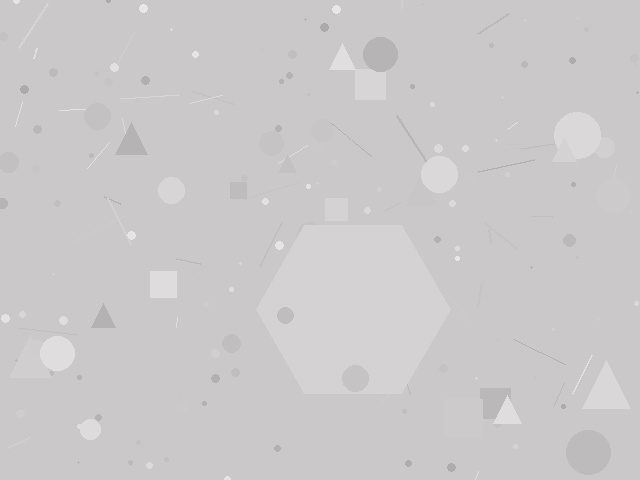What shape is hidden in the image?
A hexagon is hidden in the image.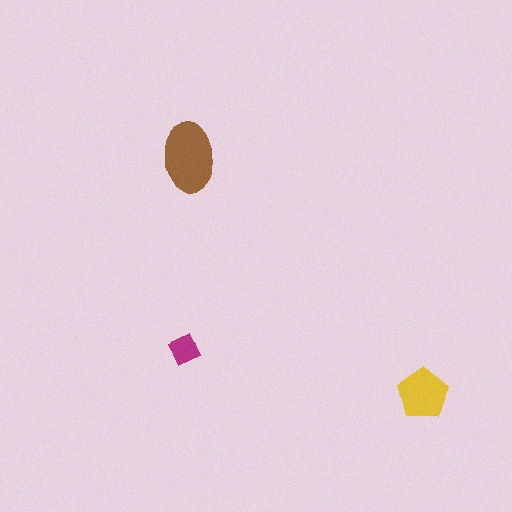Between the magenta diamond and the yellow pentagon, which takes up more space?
The yellow pentagon.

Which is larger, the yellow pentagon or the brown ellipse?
The brown ellipse.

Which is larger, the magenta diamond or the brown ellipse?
The brown ellipse.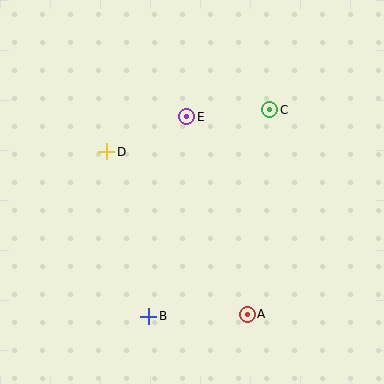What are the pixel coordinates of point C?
Point C is at (270, 110).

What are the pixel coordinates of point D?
Point D is at (107, 152).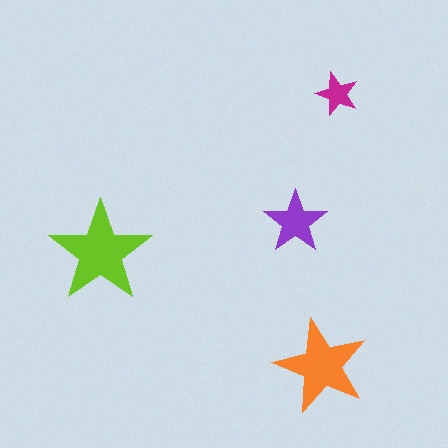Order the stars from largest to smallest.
the lime one, the orange one, the purple one, the magenta one.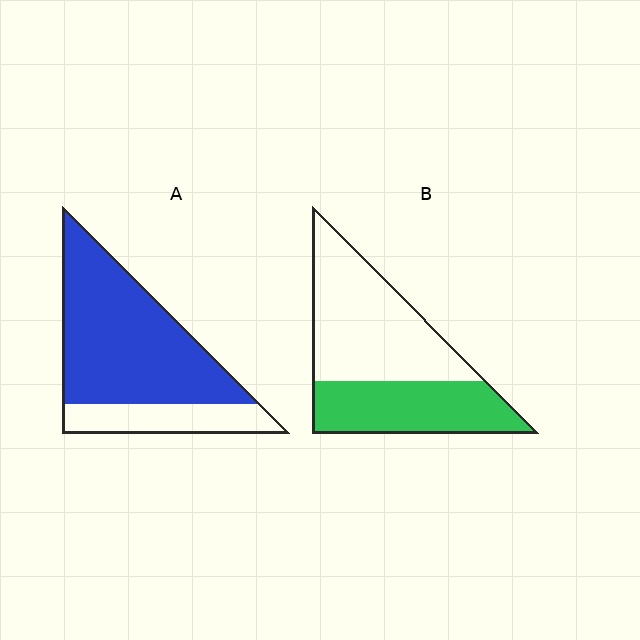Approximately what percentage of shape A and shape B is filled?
A is approximately 75% and B is approximately 40%.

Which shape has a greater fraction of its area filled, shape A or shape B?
Shape A.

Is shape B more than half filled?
No.